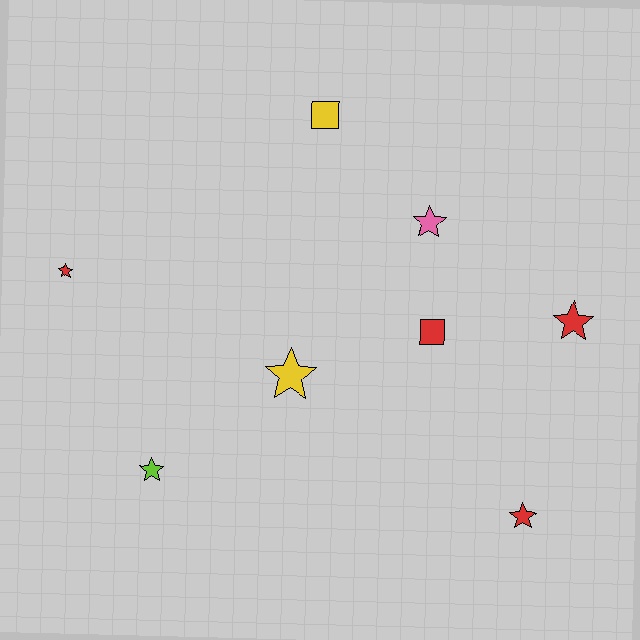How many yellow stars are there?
There is 1 yellow star.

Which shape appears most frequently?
Star, with 6 objects.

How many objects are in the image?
There are 8 objects.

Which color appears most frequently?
Red, with 4 objects.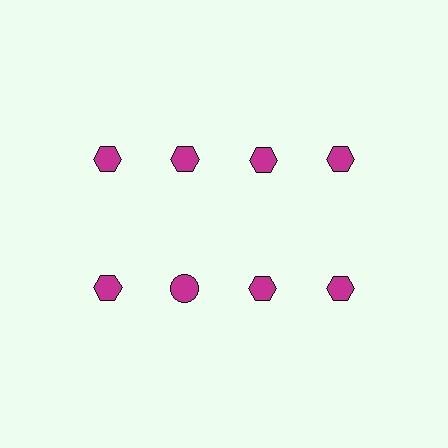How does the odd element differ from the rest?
It has a different shape: circle instead of hexagon.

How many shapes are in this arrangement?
There are 8 shapes arranged in a grid pattern.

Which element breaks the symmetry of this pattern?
The magenta circle in the second row, second from left column breaks the symmetry. All other shapes are magenta hexagons.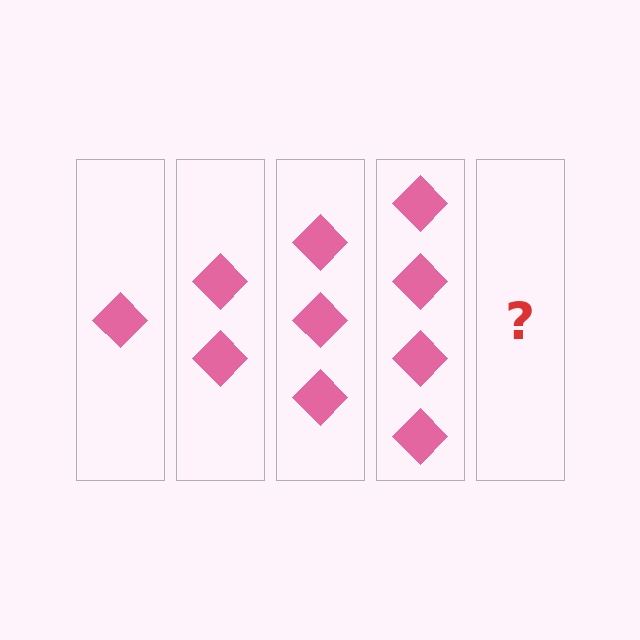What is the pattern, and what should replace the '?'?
The pattern is that each step adds one more diamond. The '?' should be 5 diamonds.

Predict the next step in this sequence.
The next step is 5 diamonds.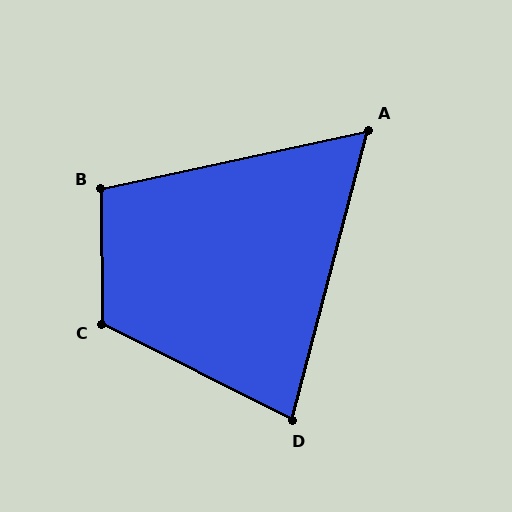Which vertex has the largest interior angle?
C, at approximately 117 degrees.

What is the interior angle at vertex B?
Approximately 102 degrees (obtuse).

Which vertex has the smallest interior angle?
A, at approximately 63 degrees.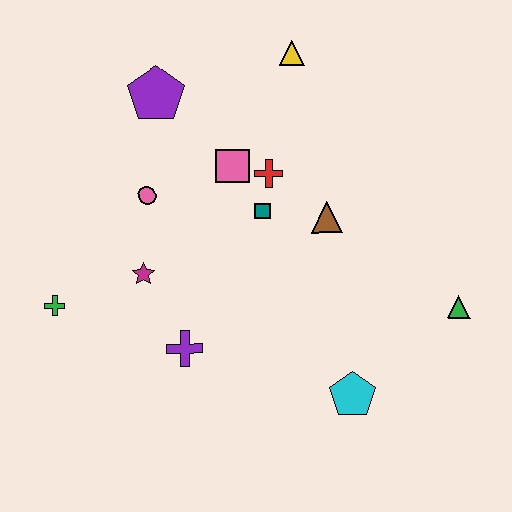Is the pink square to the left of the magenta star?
No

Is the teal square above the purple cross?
Yes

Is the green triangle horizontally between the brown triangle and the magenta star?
No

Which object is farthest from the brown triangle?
The green cross is farthest from the brown triangle.